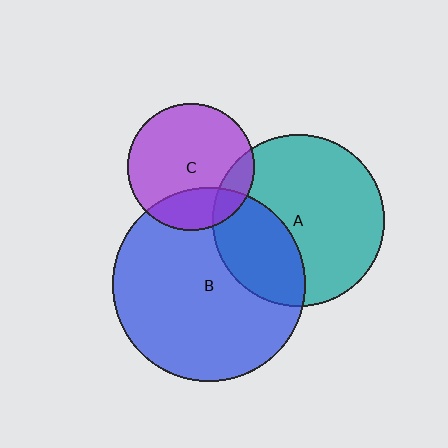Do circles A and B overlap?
Yes.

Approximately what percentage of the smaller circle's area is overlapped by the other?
Approximately 30%.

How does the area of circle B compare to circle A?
Approximately 1.3 times.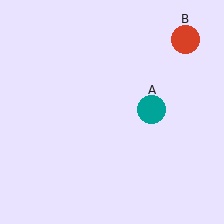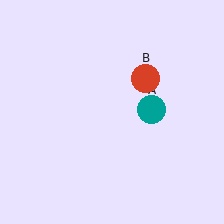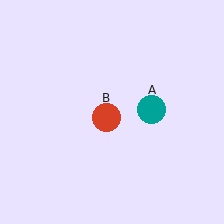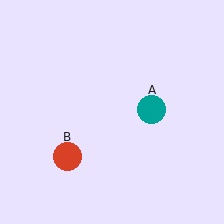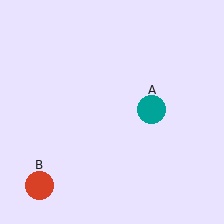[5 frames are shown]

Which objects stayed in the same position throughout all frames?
Teal circle (object A) remained stationary.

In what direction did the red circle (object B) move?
The red circle (object B) moved down and to the left.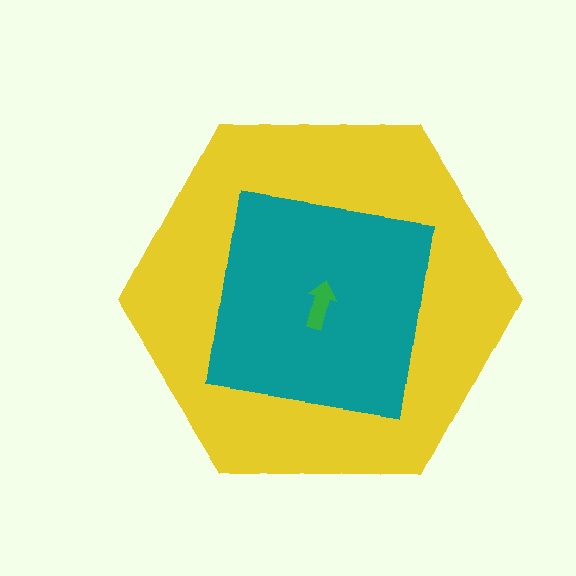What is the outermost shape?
The yellow hexagon.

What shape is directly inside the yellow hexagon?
The teal square.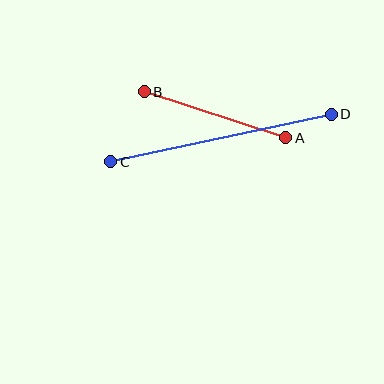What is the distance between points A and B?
The distance is approximately 149 pixels.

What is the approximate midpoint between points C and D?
The midpoint is at approximately (221, 138) pixels.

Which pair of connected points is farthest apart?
Points C and D are farthest apart.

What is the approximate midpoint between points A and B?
The midpoint is at approximately (215, 115) pixels.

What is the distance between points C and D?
The distance is approximately 226 pixels.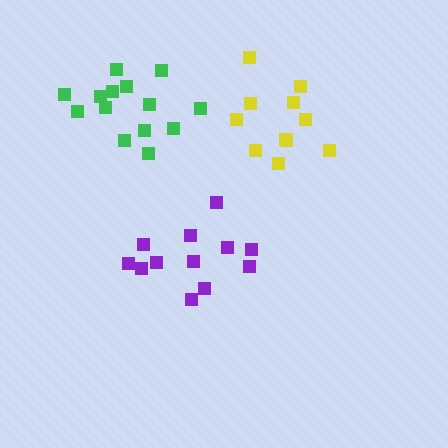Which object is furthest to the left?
The green cluster is leftmost.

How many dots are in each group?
Group 1: 11 dots, Group 2: 12 dots, Group 3: 14 dots (37 total).